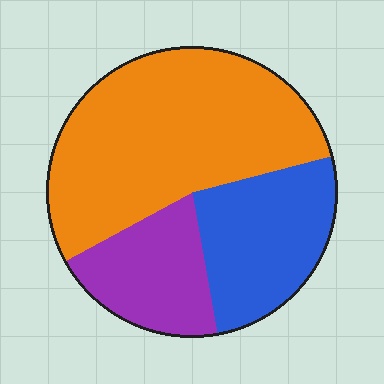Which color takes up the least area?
Purple, at roughly 20%.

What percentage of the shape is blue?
Blue covers about 25% of the shape.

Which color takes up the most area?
Orange, at roughly 55%.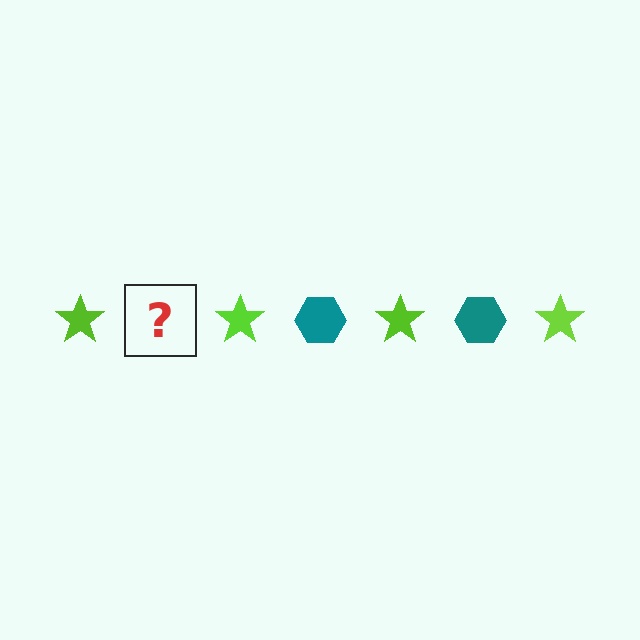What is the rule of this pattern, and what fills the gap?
The rule is that the pattern alternates between lime star and teal hexagon. The gap should be filled with a teal hexagon.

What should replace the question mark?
The question mark should be replaced with a teal hexagon.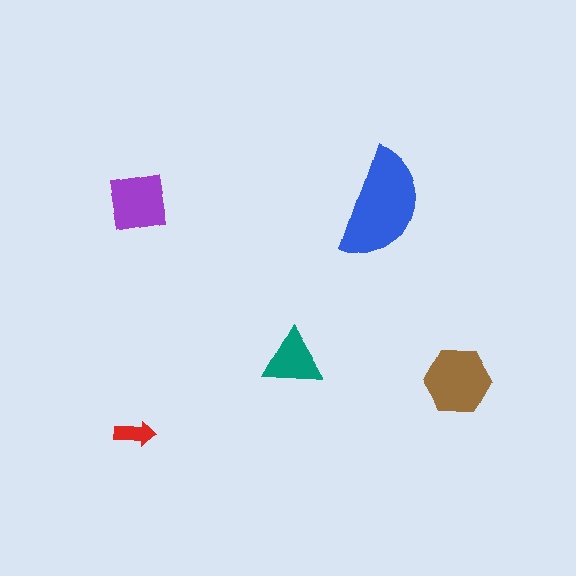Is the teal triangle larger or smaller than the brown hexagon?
Smaller.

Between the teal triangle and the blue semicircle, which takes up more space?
The blue semicircle.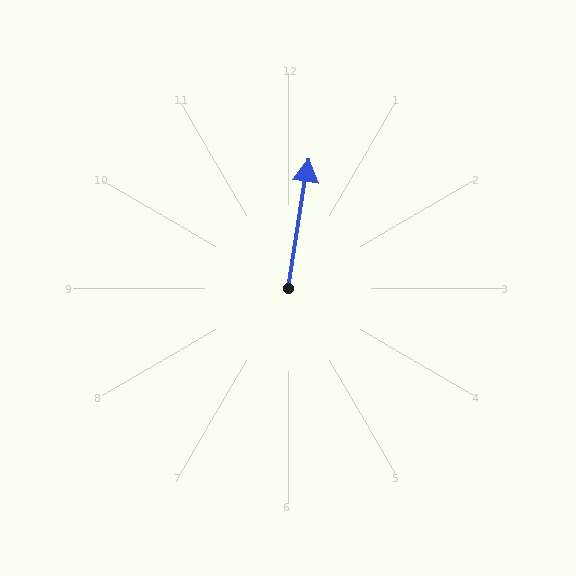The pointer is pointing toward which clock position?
Roughly 12 o'clock.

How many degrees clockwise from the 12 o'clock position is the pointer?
Approximately 9 degrees.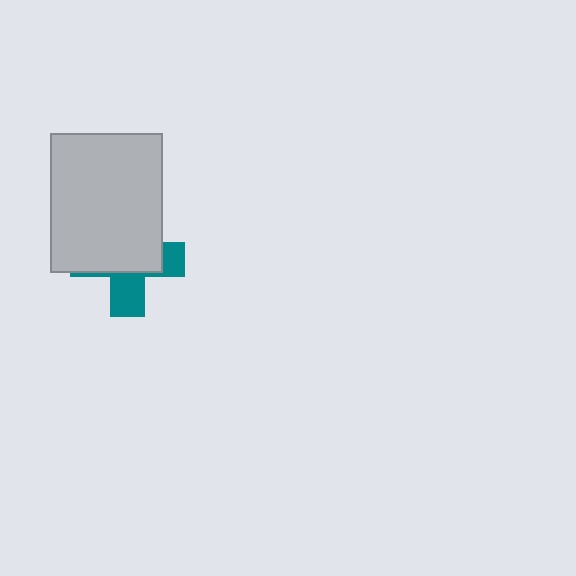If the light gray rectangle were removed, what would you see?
You would see the complete teal cross.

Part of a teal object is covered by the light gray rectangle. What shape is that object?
It is a cross.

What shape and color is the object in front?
The object in front is a light gray rectangle.